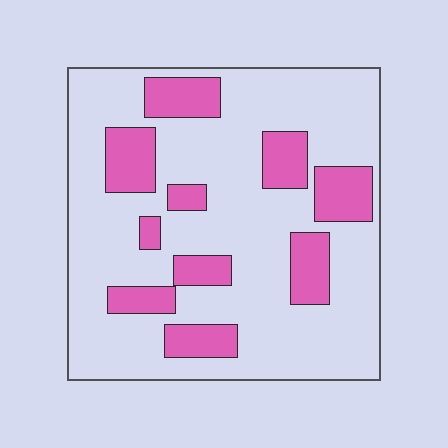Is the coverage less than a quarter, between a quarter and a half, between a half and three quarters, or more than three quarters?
Less than a quarter.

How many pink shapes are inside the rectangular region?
10.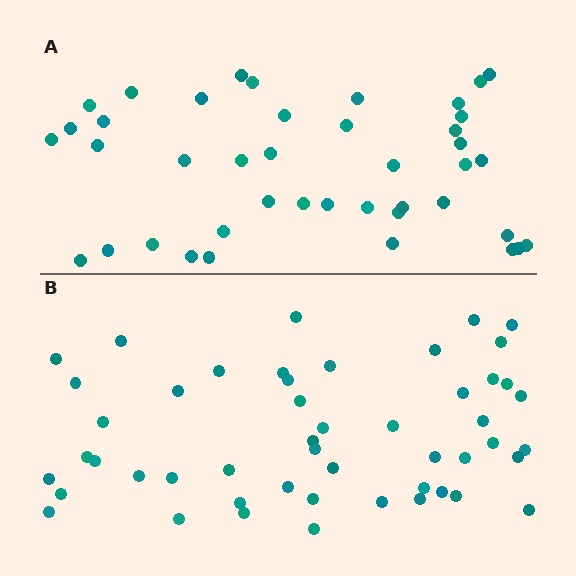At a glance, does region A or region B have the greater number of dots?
Region B (the bottom region) has more dots.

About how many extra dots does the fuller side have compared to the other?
Region B has roughly 8 or so more dots than region A.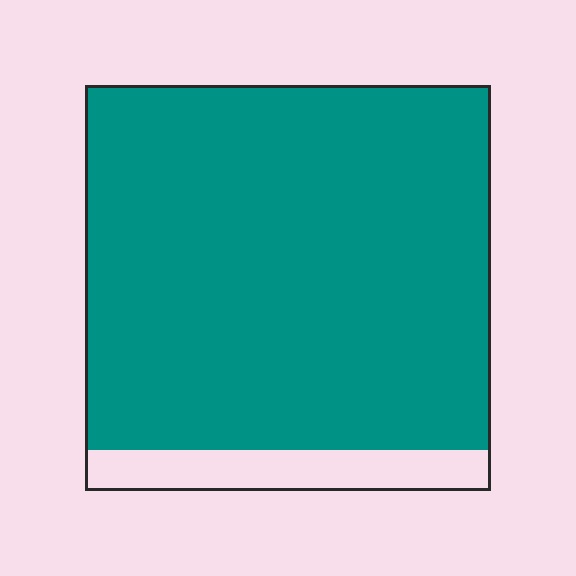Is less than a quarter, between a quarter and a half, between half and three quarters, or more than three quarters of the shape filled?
More than three quarters.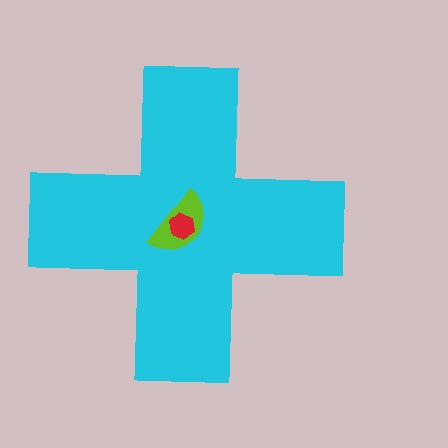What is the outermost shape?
The cyan cross.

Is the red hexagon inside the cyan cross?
Yes.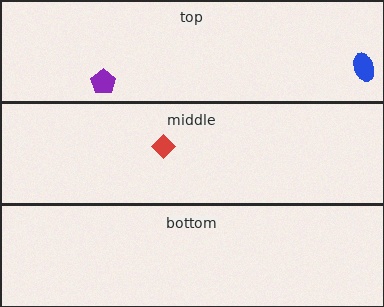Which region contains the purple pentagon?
The top region.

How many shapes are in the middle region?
1.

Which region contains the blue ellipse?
The top region.